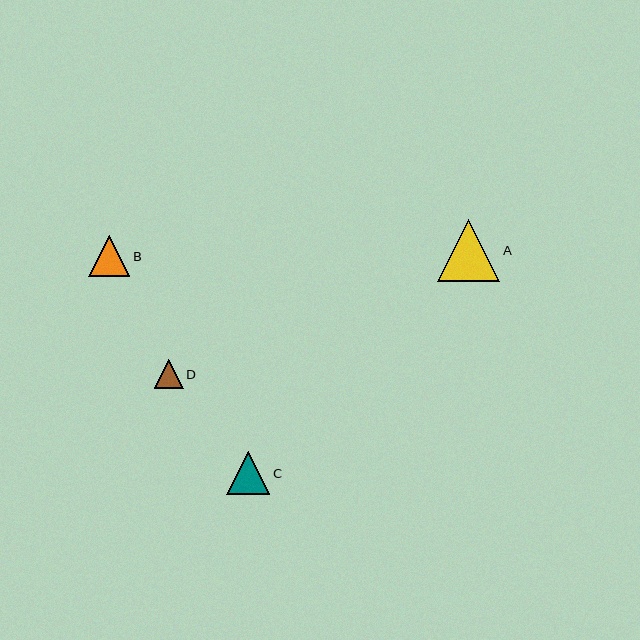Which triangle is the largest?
Triangle A is the largest with a size of approximately 62 pixels.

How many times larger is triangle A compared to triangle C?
Triangle A is approximately 1.4 times the size of triangle C.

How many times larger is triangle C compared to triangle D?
Triangle C is approximately 1.5 times the size of triangle D.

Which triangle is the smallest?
Triangle D is the smallest with a size of approximately 29 pixels.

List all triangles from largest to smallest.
From largest to smallest: A, C, B, D.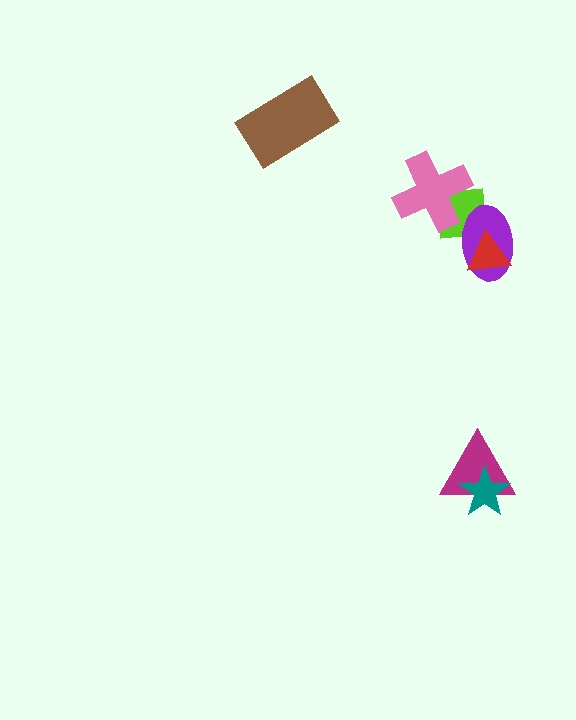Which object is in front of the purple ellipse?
The red triangle is in front of the purple ellipse.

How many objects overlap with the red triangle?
2 objects overlap with the red triangle.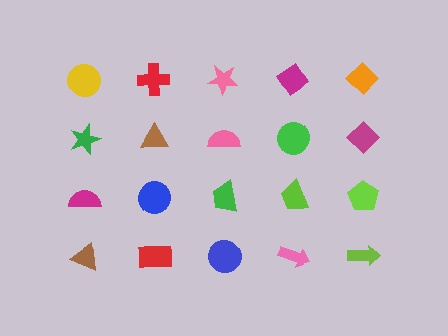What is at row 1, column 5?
An orange diamond.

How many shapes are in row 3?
5 shapes.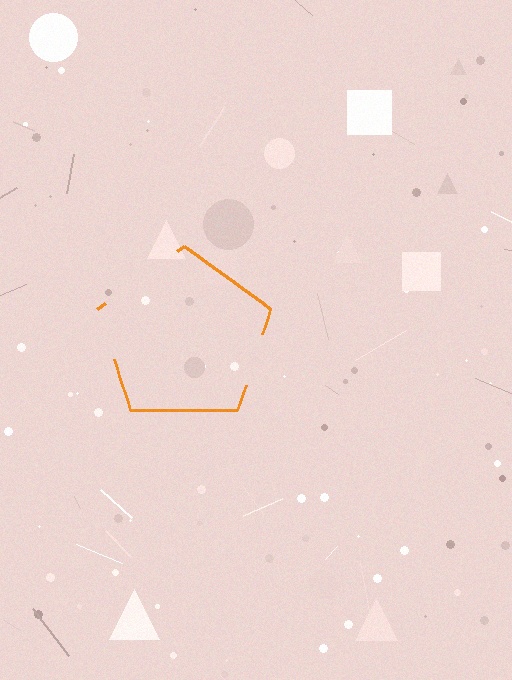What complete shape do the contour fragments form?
The contour fragments form a pentagon.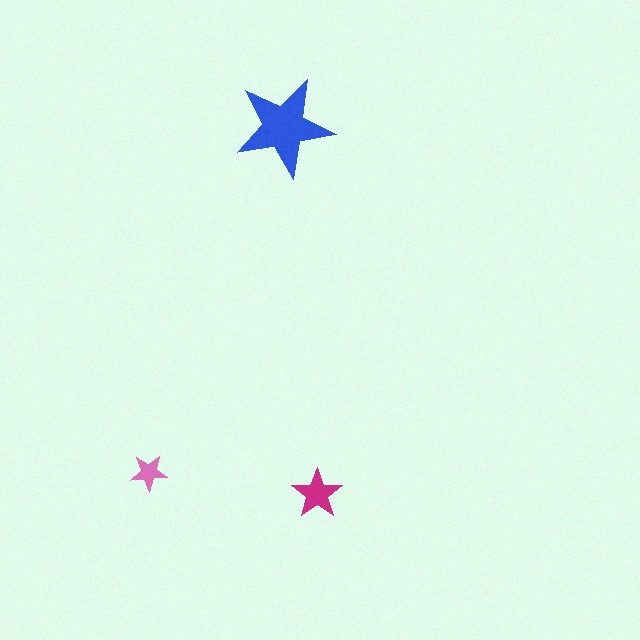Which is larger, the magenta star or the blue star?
The blue one.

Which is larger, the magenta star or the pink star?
The magenta one.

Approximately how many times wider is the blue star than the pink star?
About 2.5 times wider.